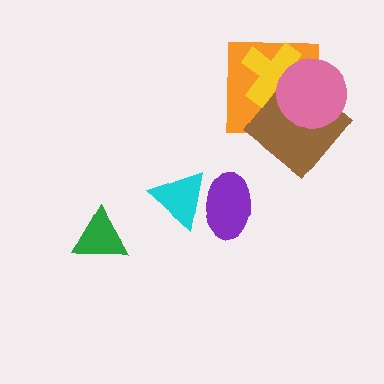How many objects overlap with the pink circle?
3 objects overlap with the pink circle.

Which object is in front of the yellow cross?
The pink circle is in front of the yellow cross.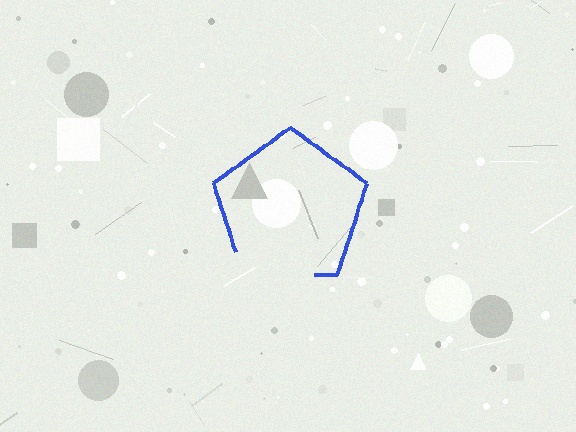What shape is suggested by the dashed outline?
The dashed outline suggests a pentagon.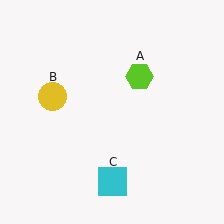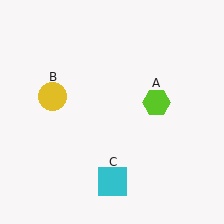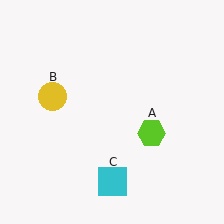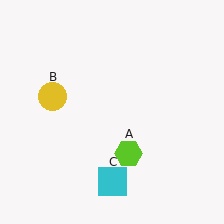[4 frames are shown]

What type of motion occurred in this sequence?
The lime hexagon (object A) rotated clockwise around the center of the scene.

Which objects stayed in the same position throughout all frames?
Yellow circle (object B) and cyan square (object C) remained stationary.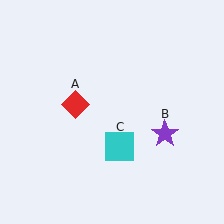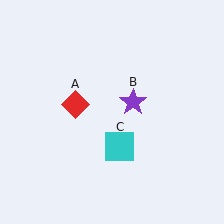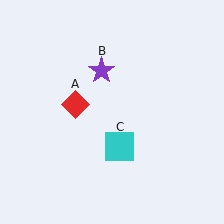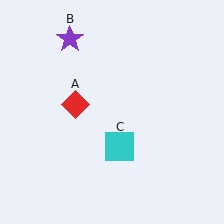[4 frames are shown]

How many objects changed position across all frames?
1 object changed position: purple star (object B).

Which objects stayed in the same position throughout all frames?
Red diamond (object A) and cyan square (object C) remained stationary.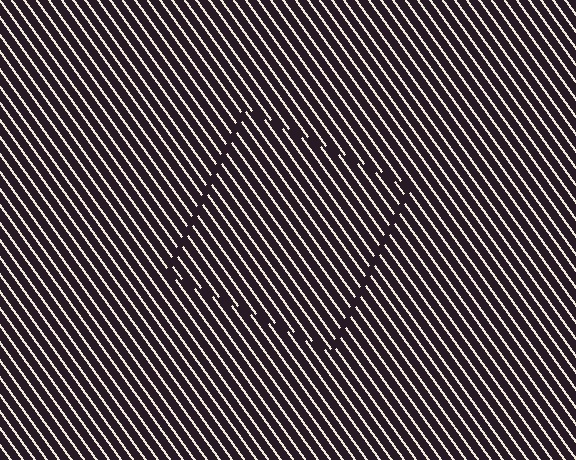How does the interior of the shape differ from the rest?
The interior of the shape contains the same grating, shifted by half a period — the contour is defined by the phase discontinuity where line-ends from the inner and outer gratings abut.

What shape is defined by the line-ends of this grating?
An illusory square. The interior of the shape contains the same grating, shifted by half a period — the contour is defined by the phase discontinuity where line-ends from the inner and outer gratings abut.